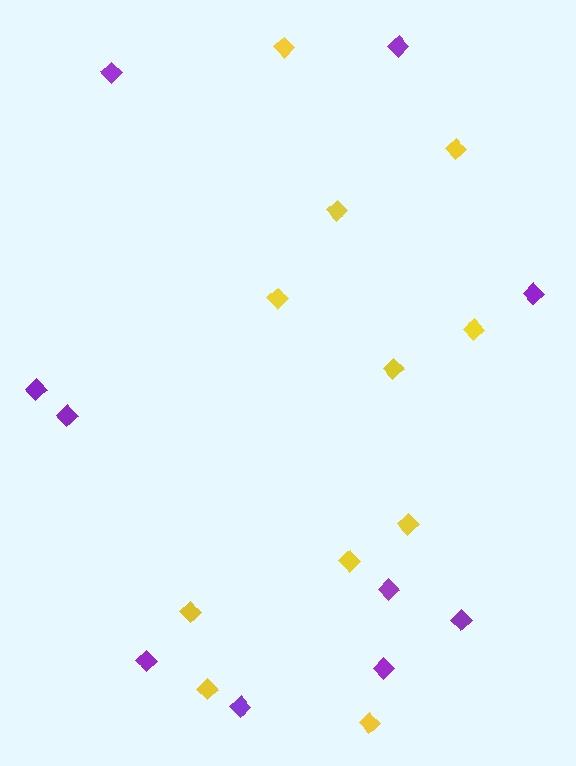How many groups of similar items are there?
There are 2 groups: one group of purple diamonds (10) and one group of yellow diamonds (11).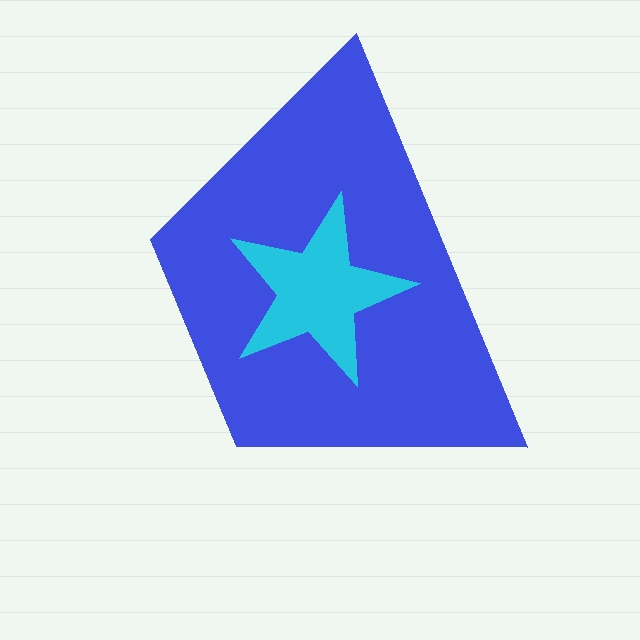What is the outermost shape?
The blue trapezoid.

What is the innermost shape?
The cyan star.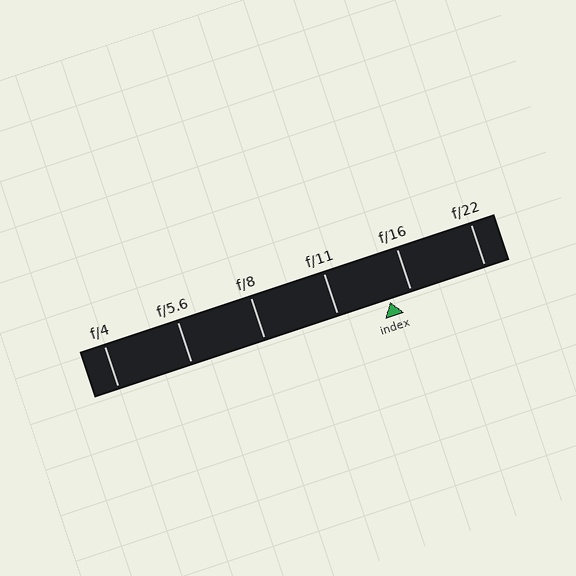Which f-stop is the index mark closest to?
The index mark is closest to f/16.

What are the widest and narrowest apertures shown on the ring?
The widest aperture shown is f/4 and the narrowest is f/22.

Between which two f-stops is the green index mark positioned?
The index mark is between f/11 and f/16.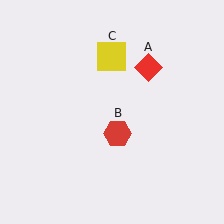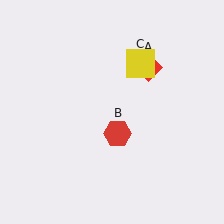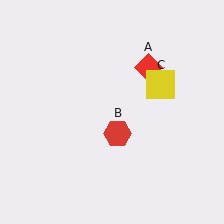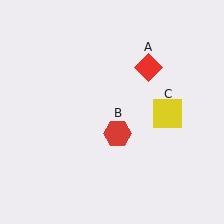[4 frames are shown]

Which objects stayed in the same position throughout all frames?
Red diamond (object A) and red hexagon (object B) remained stationary.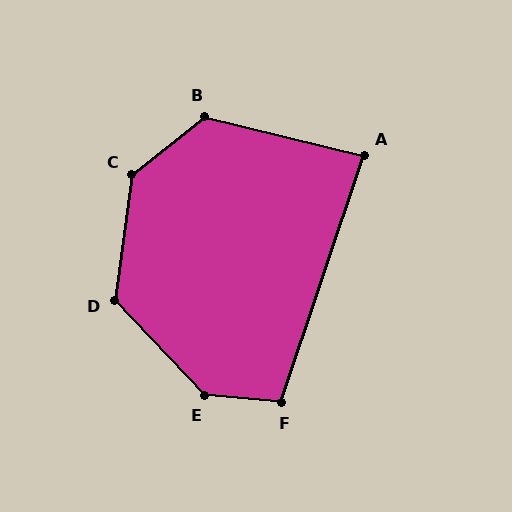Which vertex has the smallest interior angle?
A, at approximately 85 degrees.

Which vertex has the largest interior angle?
E, at approximately 139 degrees.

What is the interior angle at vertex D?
Approximately 129 degrees (obtuse).